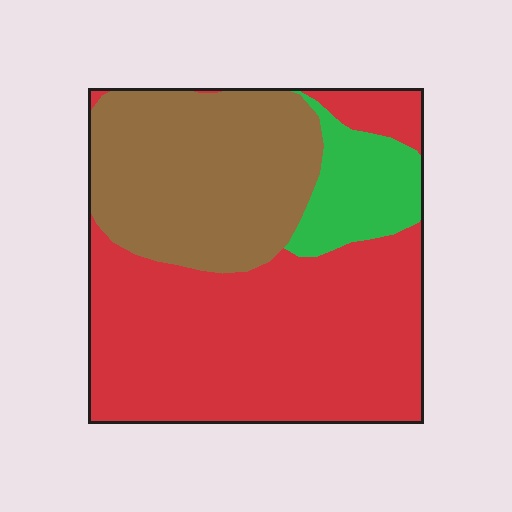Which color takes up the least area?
Green, at roughly 10%.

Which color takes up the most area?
Red, at roughly 55%.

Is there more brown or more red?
Red.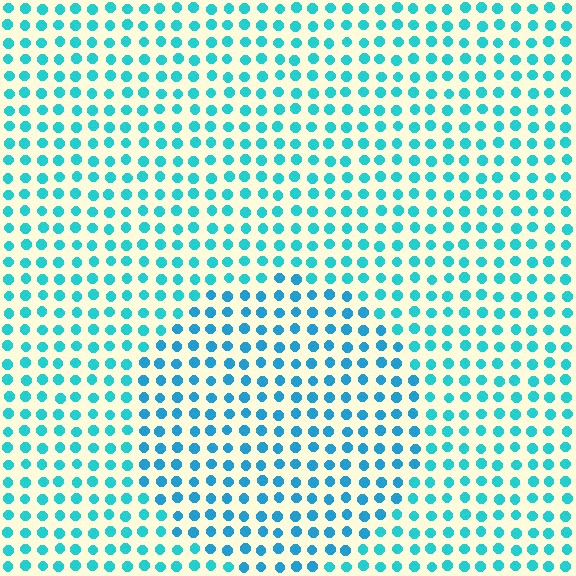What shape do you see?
I see a circle.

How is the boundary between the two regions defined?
The boundary is defined purely by a slight shift in hue (about 18 degrees). Spacing, size, and orientation are identical on both sides.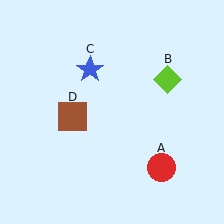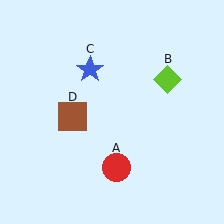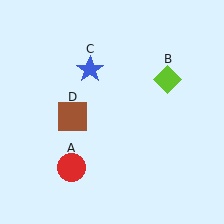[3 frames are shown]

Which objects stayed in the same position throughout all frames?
Lime diamond (object B) and blue star (object C) and brown square (object D) remained stationary.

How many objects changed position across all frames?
1 object changed position: red circle (object A).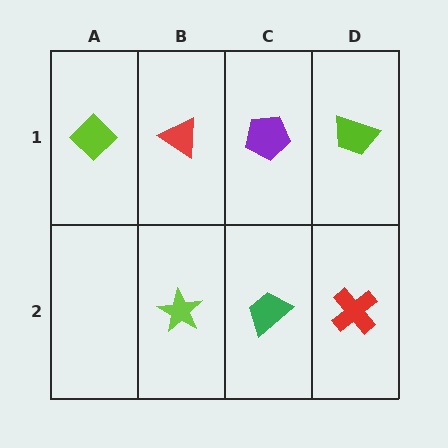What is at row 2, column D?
A red cross.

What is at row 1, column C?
A purple pentagon.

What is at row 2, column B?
A lime star.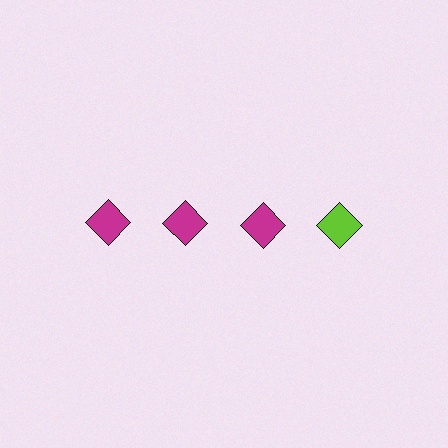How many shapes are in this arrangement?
There are 4 shapes arranged in a grid pattern.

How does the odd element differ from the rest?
It has a different color: lime instead of magenta.